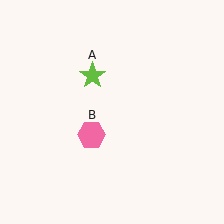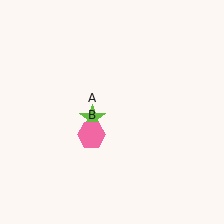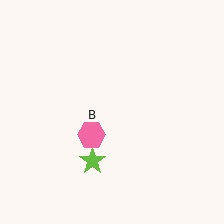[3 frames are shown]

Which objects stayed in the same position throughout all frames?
Pink hexagon (object B) remained stationary.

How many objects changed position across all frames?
1 object changed position: lime star (object A).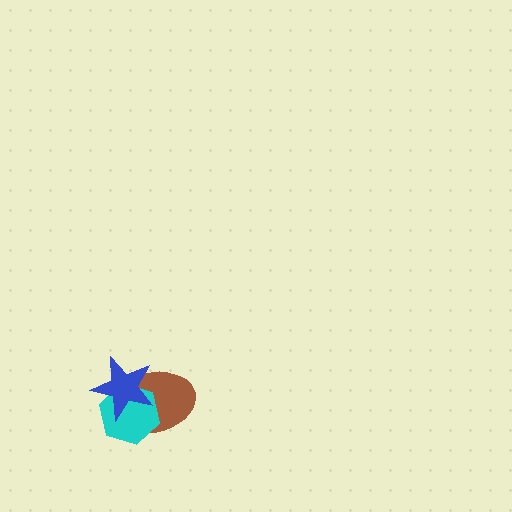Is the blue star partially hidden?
No, no other shape covers it.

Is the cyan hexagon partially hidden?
Yes, it is partially covered by another shape.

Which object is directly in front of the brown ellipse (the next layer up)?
The cyan hexagon is directly in front of the brown ellipse.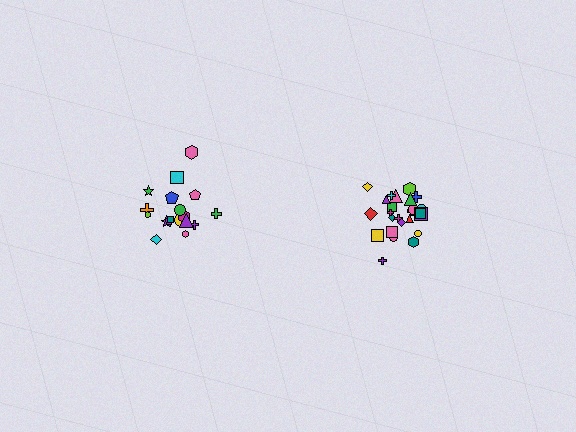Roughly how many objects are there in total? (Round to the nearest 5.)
Roughly 45 objects in total.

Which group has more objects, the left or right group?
The right group.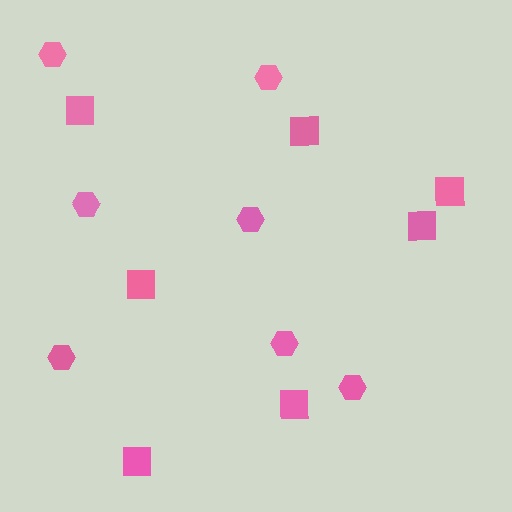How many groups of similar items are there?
There are 2 groups: one group of hexagons (7) and one group of squares (7).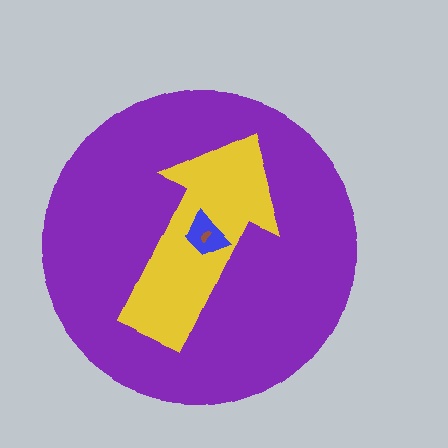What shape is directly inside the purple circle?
The yellow arrow.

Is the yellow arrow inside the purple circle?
Yes.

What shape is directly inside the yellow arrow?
The blue trapezoid.